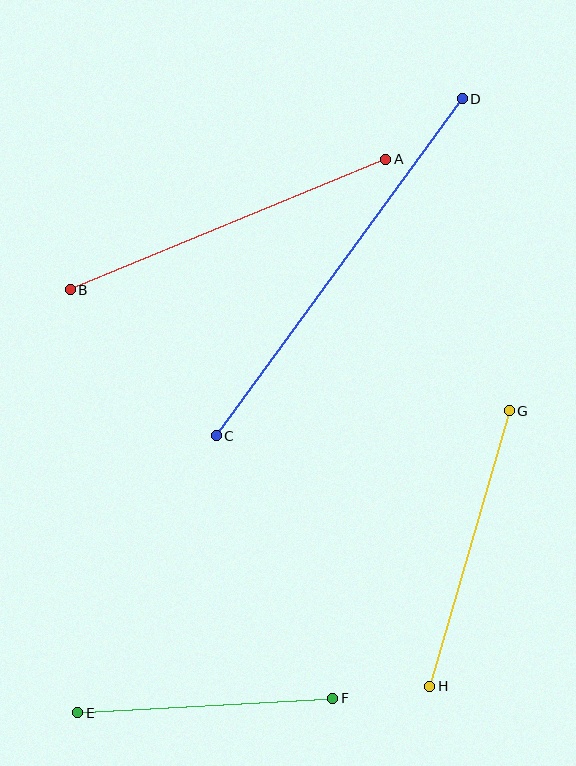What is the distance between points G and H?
The distance is approximately 287 pixels.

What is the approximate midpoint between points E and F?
The midpoint is at approximately (205, 705) pixels.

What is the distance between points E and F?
The distance is approximately 255 pixels.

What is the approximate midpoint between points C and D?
The midpoint is at approximately (339, 267) pixels.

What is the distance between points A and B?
The distance is approximately 341 pixels.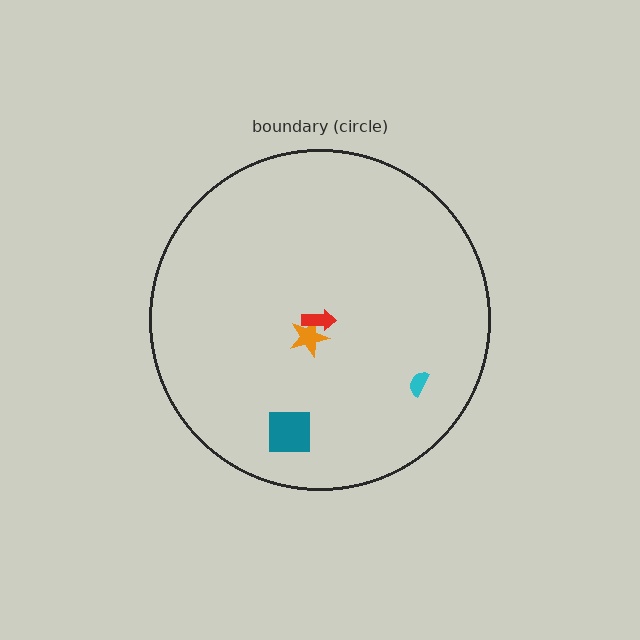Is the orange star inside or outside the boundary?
Inside.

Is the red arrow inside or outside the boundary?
Inside.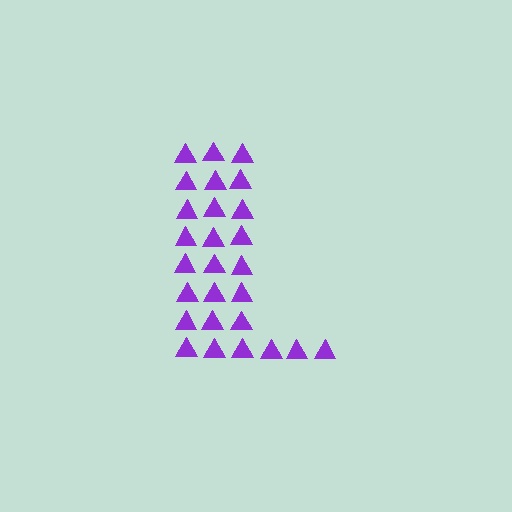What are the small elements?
The small elements are triangles.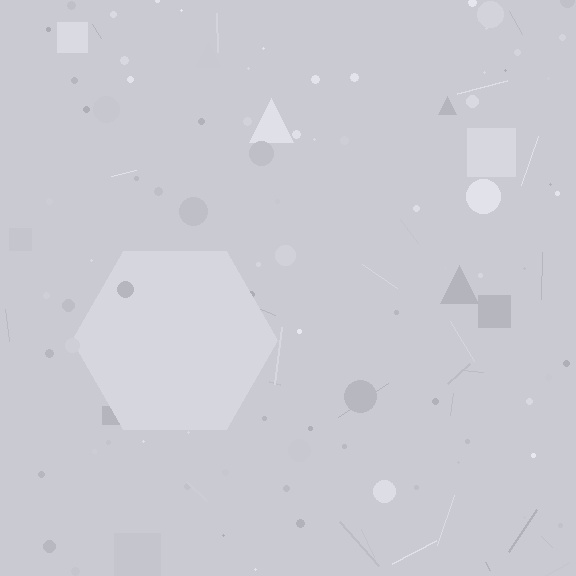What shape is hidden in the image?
A hexagon is hidden in the image.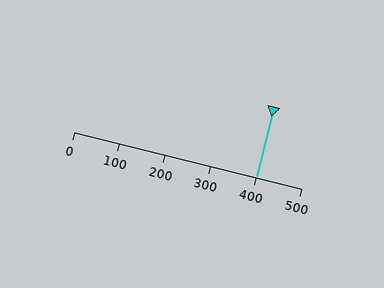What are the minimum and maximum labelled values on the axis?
The axis runs from 0 to 500.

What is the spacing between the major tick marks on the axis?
The major ticks are spaced 100 apart.